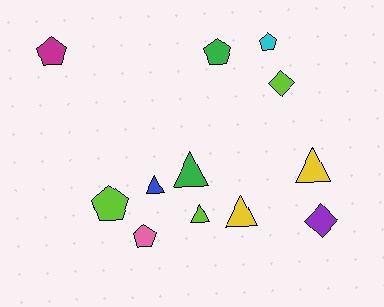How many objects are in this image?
There are 12 objects.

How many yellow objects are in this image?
There are 2 yellow objects.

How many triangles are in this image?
There are 5 triangles.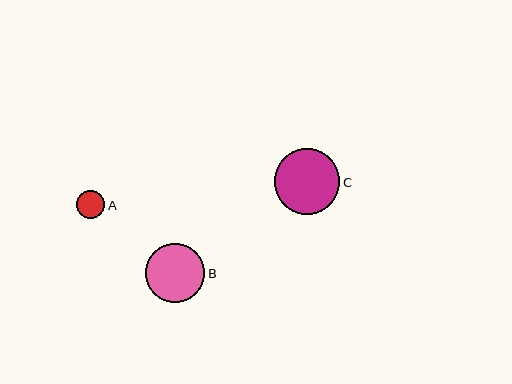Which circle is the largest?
Circle C is the largest with a size of approximately 66 pixels.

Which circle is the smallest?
Circle A is the smallest with a size of approximately 28 pixels.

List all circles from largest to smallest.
From largest to smallest: C, B, A.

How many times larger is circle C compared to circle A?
Circle C is approximately 2.3 times the size of circle A.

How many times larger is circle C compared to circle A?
Circle C is approximately 2.3 times the size of circle A.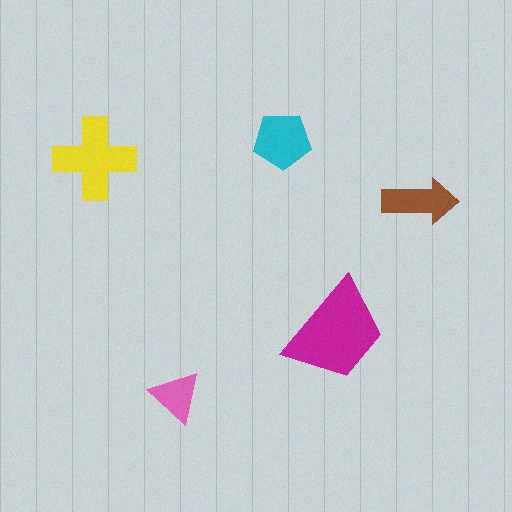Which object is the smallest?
The pink triangle.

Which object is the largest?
The magenta trapezoid.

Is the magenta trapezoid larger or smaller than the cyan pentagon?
Larger.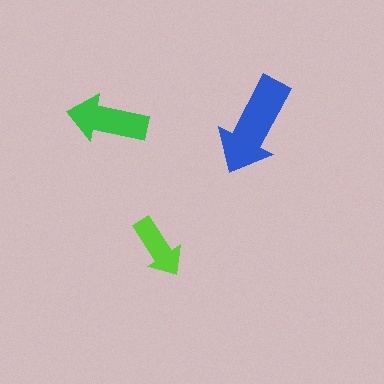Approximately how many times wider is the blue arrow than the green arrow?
About 1.5 times wider.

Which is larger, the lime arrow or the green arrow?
The green one.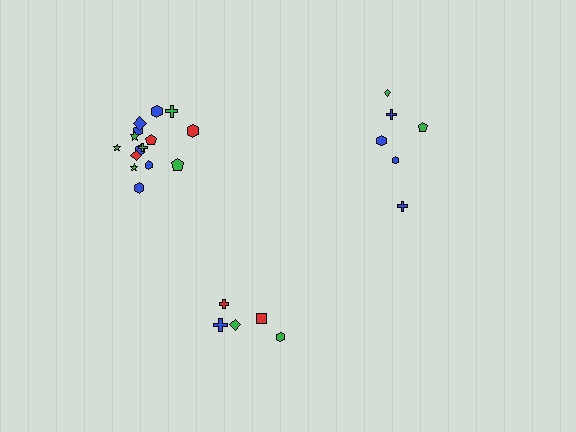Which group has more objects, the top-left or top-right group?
The top-left group.